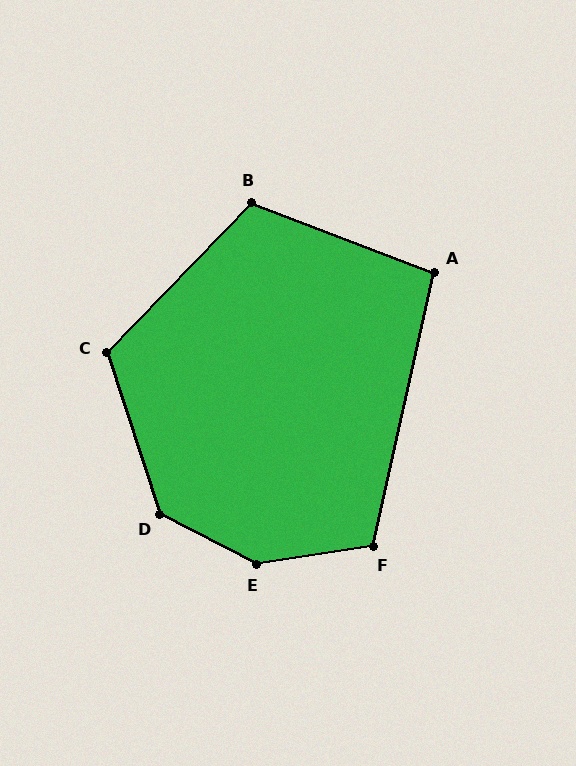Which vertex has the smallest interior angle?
A, at approximately 98 degrees.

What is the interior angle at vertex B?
Approximately 113 degrees (obtuse).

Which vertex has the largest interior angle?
E, at approximately 144 degrees.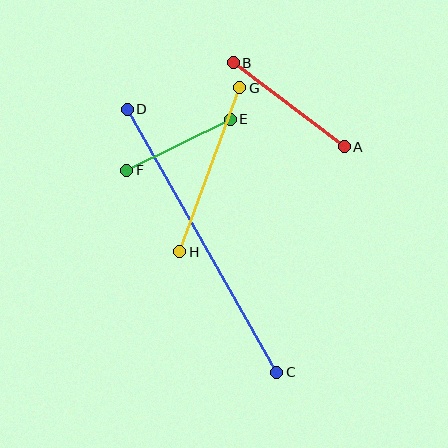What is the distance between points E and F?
The distance is approximately 115 pixels.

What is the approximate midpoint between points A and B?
The midpoint is at approximately (289, 105) pixels.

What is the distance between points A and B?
The distance is approximately 139 pixels.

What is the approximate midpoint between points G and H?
The midpoint is at approximately (210, 170) pixels.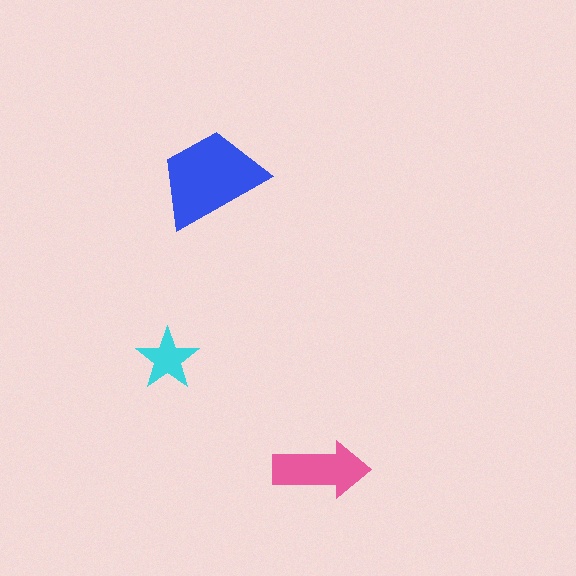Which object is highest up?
The blue trapezoid is topmost.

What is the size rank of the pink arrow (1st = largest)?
2nd.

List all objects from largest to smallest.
The blue trapezoid, the pink arrow, the cyan star.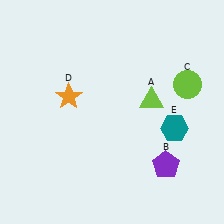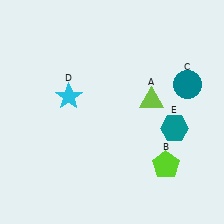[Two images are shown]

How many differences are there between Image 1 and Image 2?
There are 3 differences between the two images.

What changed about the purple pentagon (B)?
In Image 1, B is purple. In Image 2, it changed to lime.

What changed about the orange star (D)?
In Image 1, D is orange. In Image 2, it changed to cyan.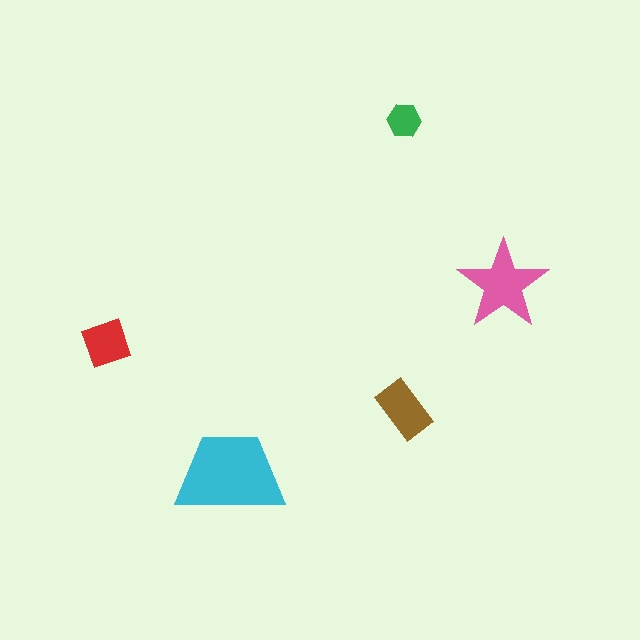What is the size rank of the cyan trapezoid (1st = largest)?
1st.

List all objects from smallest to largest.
The green hexagon, the red square, the brown rectangle, the pink star, the cyan trapezoid.